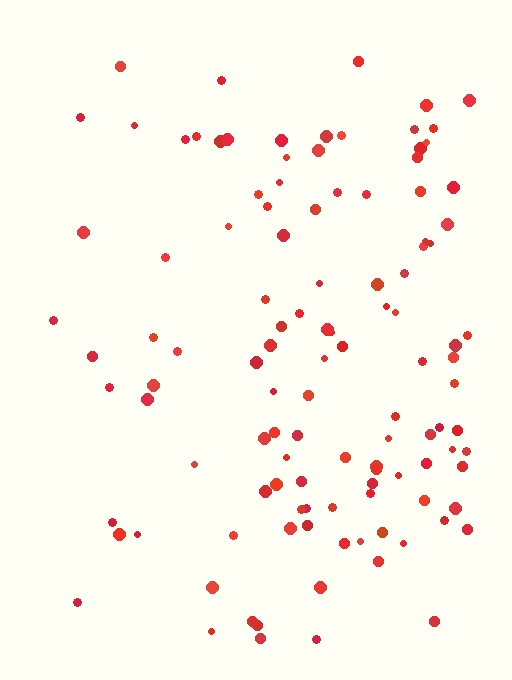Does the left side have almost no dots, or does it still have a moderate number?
Still a moderate number, just noticeably fewer than the right.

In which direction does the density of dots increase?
From left to right, with the right side densest.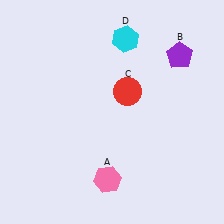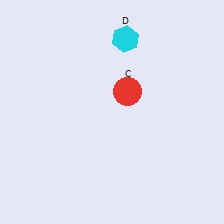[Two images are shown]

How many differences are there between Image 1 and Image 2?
There are 2 differences between the two images.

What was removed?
The purple pentagon (B), the pink hexagon (A) were removed in Image 2.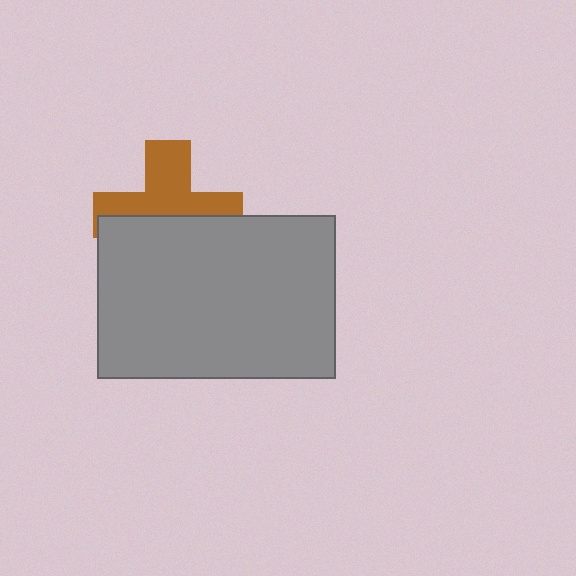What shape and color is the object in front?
The object in front is a gray rectangle.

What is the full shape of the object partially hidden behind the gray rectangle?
The partially hidden object is a brown cross.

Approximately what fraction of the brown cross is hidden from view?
Roughly 48% of the brown cross is hidden behind the gray rectangle.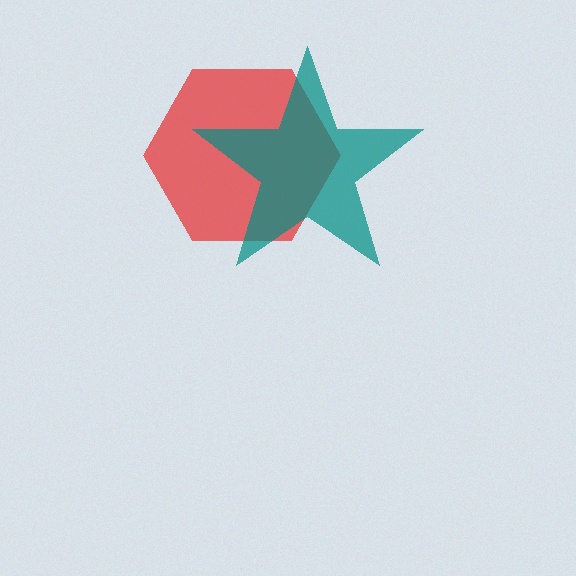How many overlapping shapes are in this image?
There are 2 overlapping shapes in the image.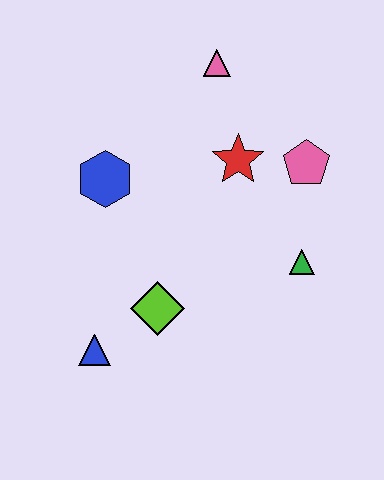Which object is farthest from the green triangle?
The blue triangle is farthest from the green triangle.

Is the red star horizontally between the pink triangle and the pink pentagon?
Yes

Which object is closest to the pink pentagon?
The red star is closest to the pink pentagon.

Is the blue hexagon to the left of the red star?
Yes